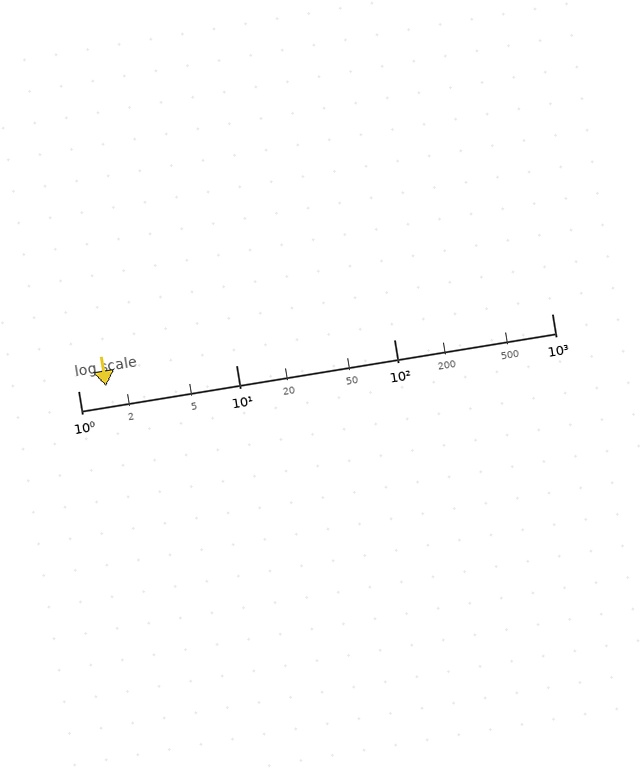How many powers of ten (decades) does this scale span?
The scale spans 3 decades, from 1 to 1000.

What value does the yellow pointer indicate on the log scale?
The pointer indicates approximately 1.5.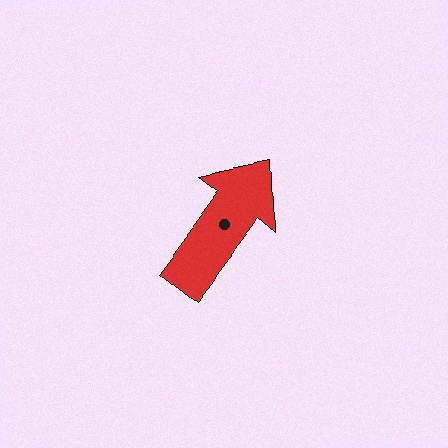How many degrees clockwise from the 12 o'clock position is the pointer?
Approximately 38 degrees.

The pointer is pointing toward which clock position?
Roughly 1 o'clock.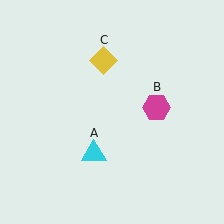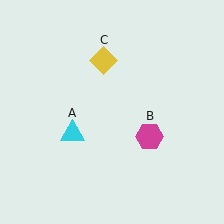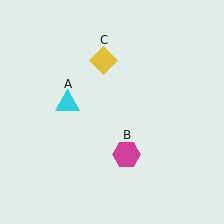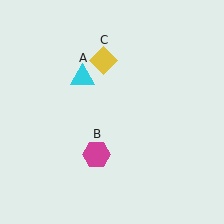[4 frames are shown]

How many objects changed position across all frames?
2 objects changed position: cyan triangle (object A), magenta hexagon (object B).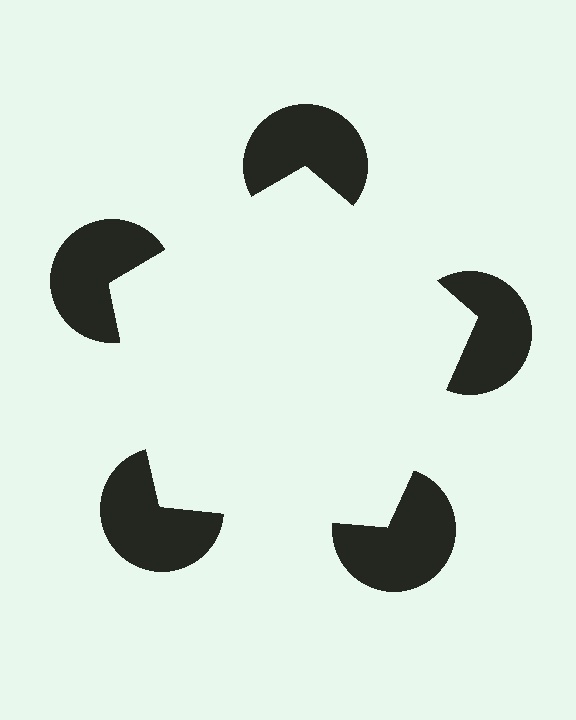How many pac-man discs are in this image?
There are 5 — one at each vertex of the illusory pentagon.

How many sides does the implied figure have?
5 sides.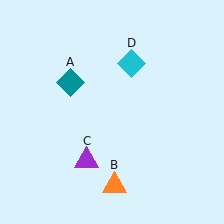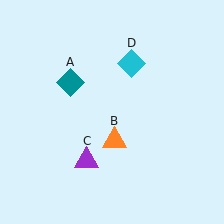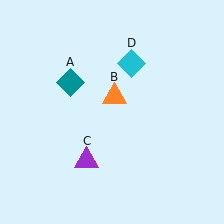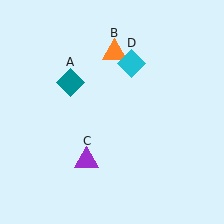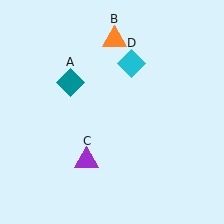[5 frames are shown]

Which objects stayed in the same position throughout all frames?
Teal diamond (object A) and purple triangle (object C) and cyan diamond (object D) remained stationary.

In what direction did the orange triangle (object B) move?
The orange triangle (object B) moved up.